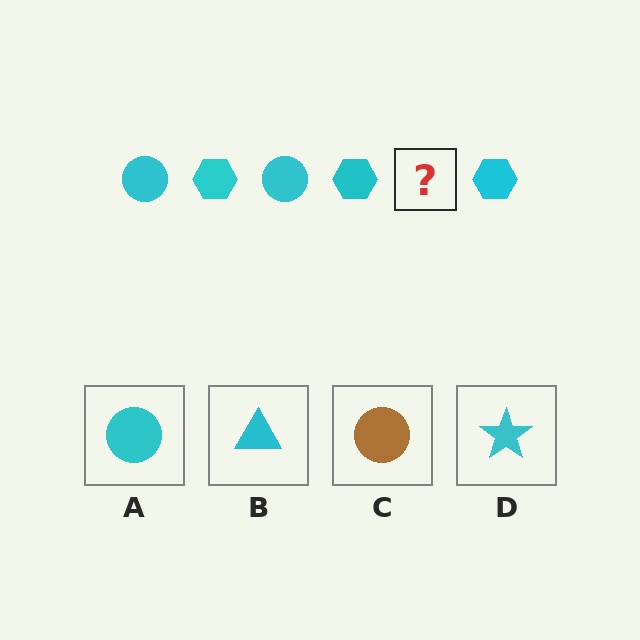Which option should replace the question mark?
Option A.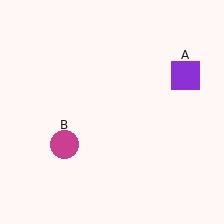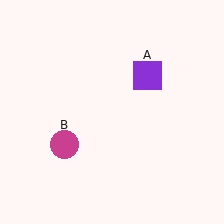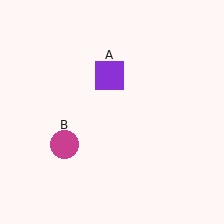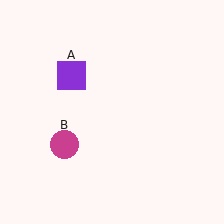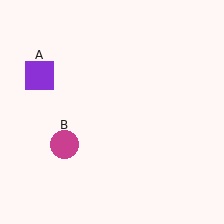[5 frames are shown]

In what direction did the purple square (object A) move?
The purple square (object A) moved left.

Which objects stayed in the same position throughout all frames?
Magenta circle (object B) remained stationary.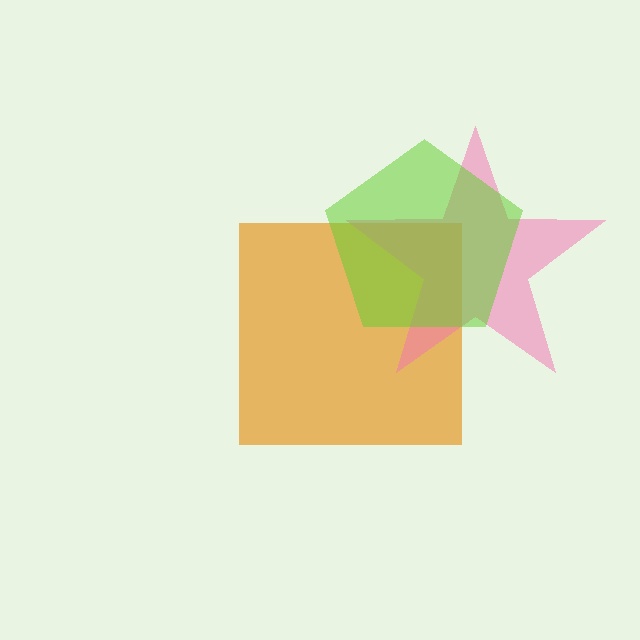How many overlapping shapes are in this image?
There are 3 overlapping shapes in the image.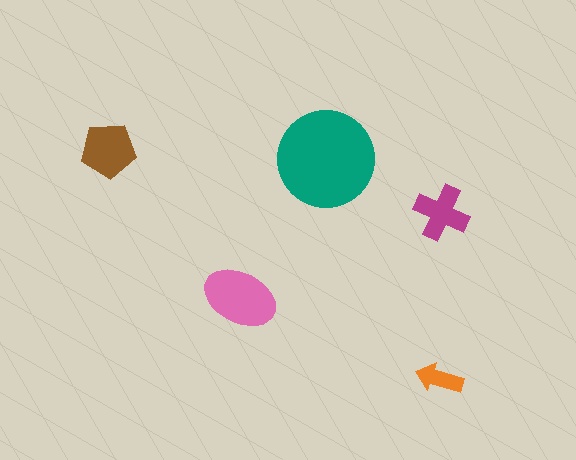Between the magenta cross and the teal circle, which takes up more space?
The teal circle.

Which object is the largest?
The teal circle.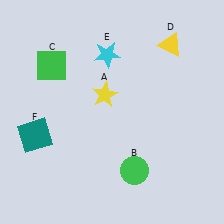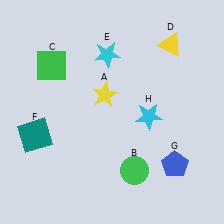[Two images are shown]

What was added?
A blue pentagon (G), a cyan star (H) were added in Image 2.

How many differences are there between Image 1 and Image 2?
There are 2 differences between the two images.